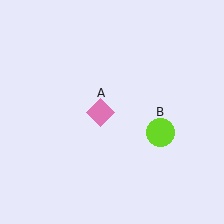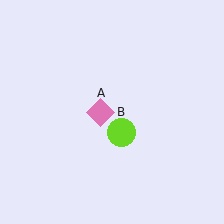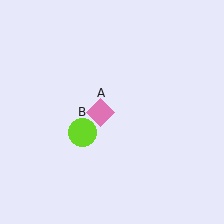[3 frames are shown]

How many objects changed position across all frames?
1 object changed position: lime circle (object B).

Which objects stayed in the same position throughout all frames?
Pink diamond (object A) remained stationary.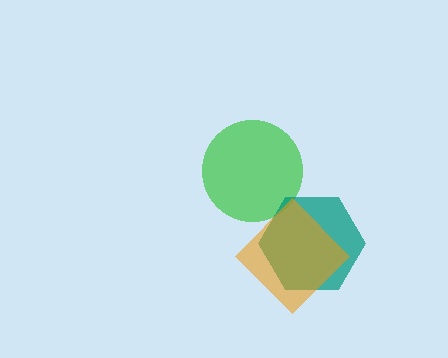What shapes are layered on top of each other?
The layered shapes are: a green circle, a teal hexagon, an orange diamond.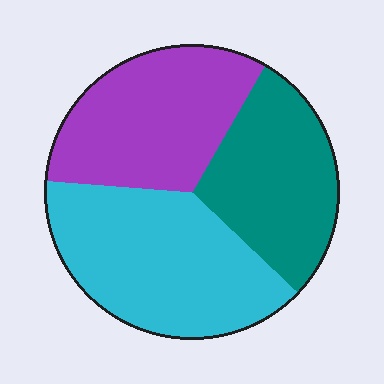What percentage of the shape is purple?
Purple takes up about one third (1/3) of the shape.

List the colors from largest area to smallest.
From largest to smallest: cyan, purple, teal.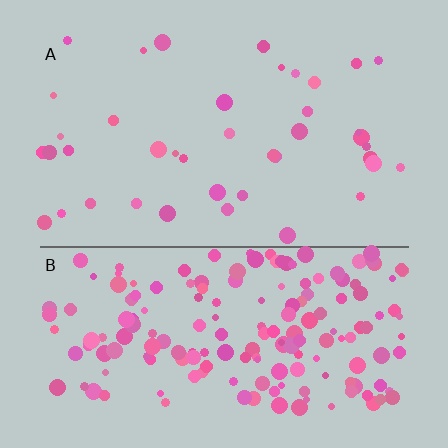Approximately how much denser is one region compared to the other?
Approximately 4.5× — region B over region A.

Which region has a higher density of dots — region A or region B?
B (the bottom).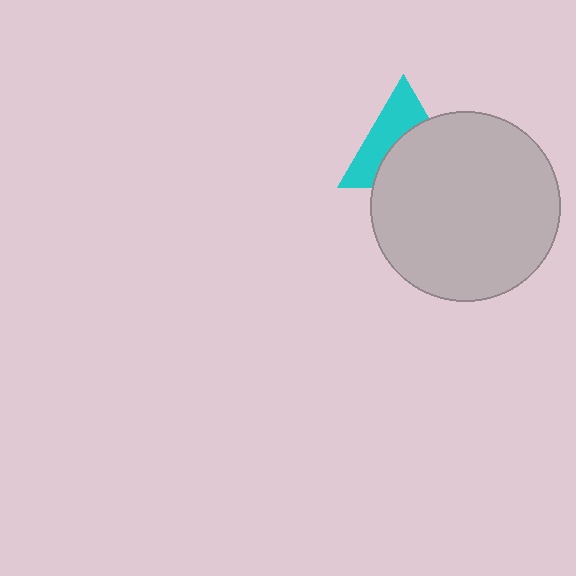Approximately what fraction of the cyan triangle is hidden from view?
Roughly 54% of the cyan triangle is hidden behind the light gray circle.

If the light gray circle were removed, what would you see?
You would see the complete cyan triangle.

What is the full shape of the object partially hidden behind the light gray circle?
The partially hidden object is a cyan triangle.